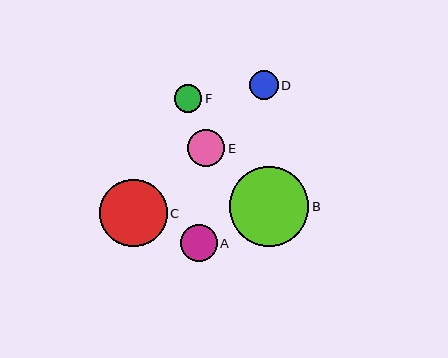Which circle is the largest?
Circle B is the largest with a size of approximately 80 pixels.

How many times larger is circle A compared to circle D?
Circle A is approximately 1.3 times the size of circle D.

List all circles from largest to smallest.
From largest to smallest: B, C, E, A, D, F.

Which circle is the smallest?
Circle F is the smallest with a size of approximately 28 pixels.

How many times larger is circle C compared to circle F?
Circle C is approximately 2.4 times the size of circle F.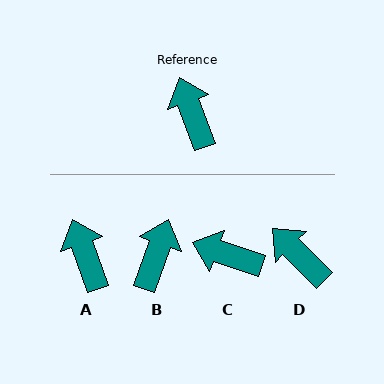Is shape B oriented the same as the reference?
No, it is off by about 40 degrees.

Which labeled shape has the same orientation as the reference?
A.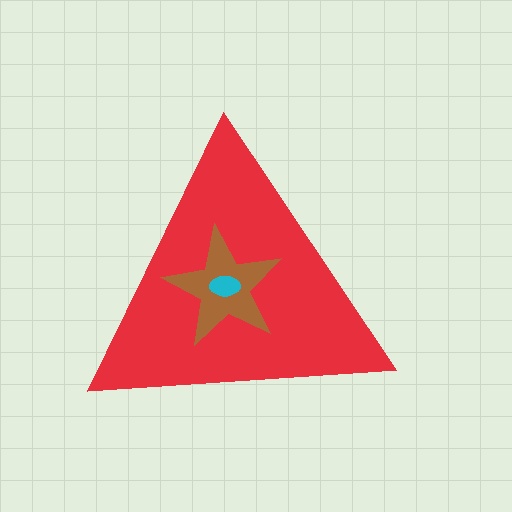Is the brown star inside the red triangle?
Yes.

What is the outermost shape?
The red triangle.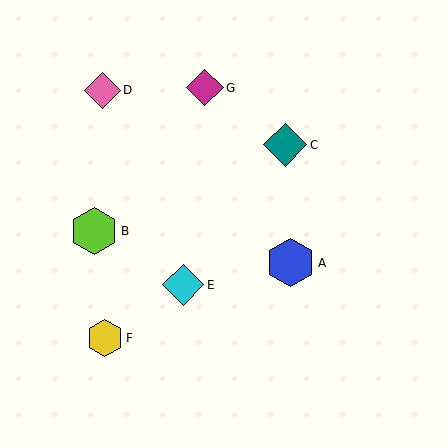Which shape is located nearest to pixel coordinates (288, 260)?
The blue hexagon (labeled A) at (291, 263) is nearest to that location.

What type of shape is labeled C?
Shape C is a teal diamond.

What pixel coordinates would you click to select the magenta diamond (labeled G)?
Click at (205, 88) to select the magenta diamond G.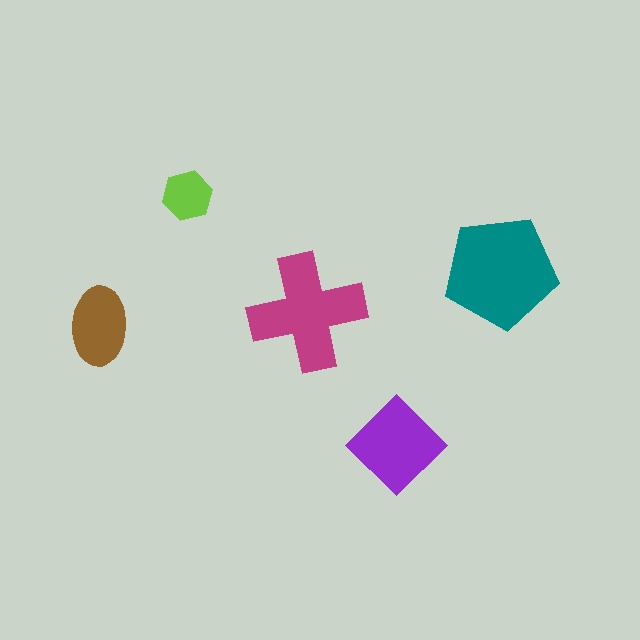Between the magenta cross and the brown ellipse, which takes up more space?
The magenta cross.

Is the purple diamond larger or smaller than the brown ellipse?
Larger.